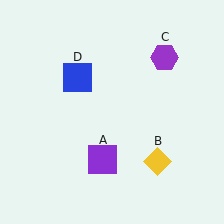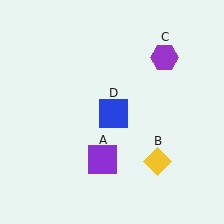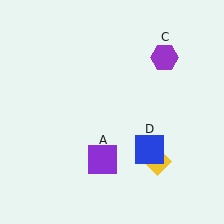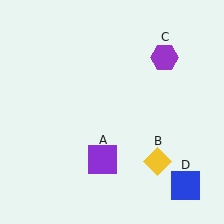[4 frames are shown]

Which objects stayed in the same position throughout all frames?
Purple square (object A) and yellow diamond (object B) and purple hexagon (object C) remained stationary.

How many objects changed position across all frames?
1 object changed position: blue square (object D).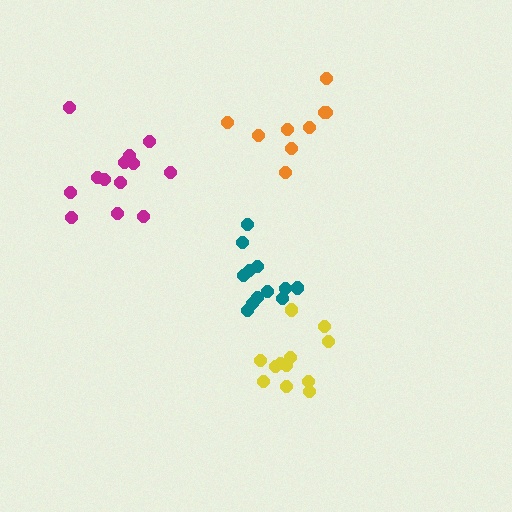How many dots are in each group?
Group 1: 12 dots, Group 2: 13 dots, Group 3: 12 dots, Group 4: 9 dots (46 total).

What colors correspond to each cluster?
The clusters are colored: yellow, magenta, teal, orange.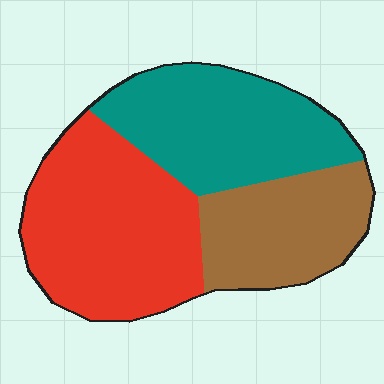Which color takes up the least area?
Brown, at roughly 25%.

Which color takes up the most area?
Red, at roughly 40%.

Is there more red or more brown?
Red.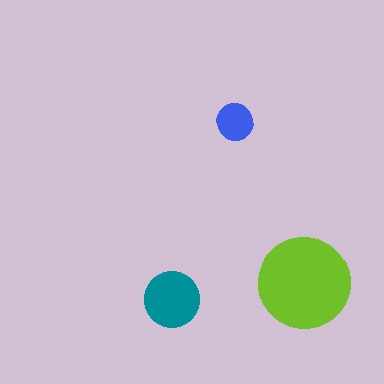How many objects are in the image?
There are 3 objects in the image.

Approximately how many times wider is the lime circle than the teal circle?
About 1.5 times wider.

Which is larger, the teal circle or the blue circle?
The teal one.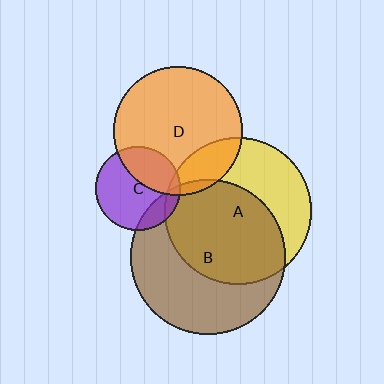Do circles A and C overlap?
Yes.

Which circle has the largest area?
Circle B (brown).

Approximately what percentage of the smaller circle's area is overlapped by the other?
Approximately 10%.